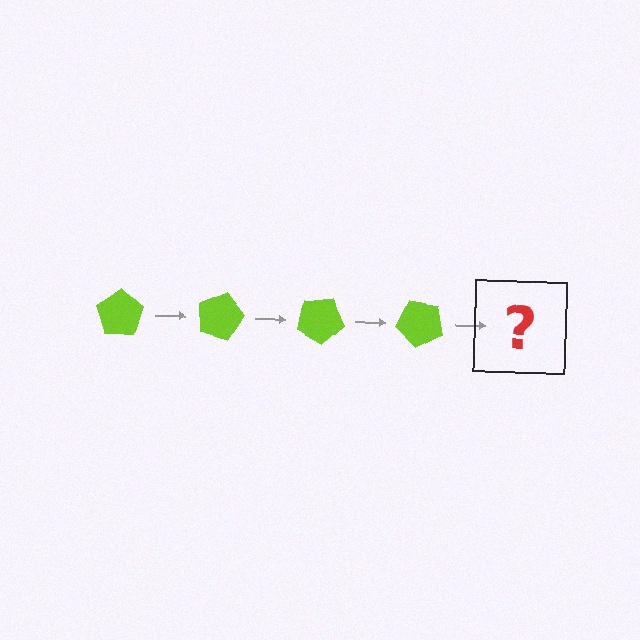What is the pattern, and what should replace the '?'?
The pattern is that the pentagon rotates 15 degrees each step. The '?' should be a lime pentagon rotated 60 degrees.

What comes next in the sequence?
The next element should be a lime pentagon rotated 60 degrees.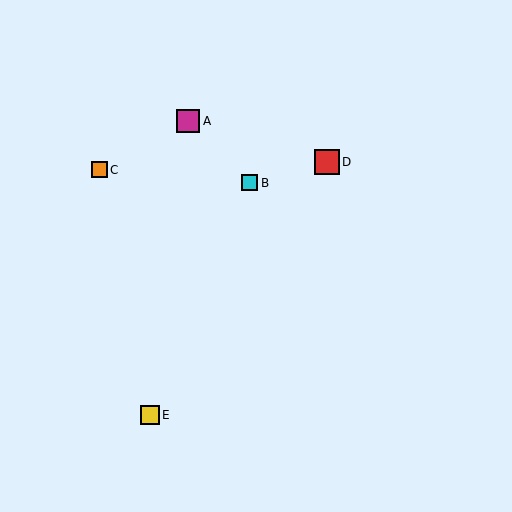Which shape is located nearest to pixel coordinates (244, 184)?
The cyan square (labeled B) at (250, 183) is nearest to that location.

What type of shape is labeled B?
Shape B is a cyan square.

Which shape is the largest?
The red square (labeled D) is the largest.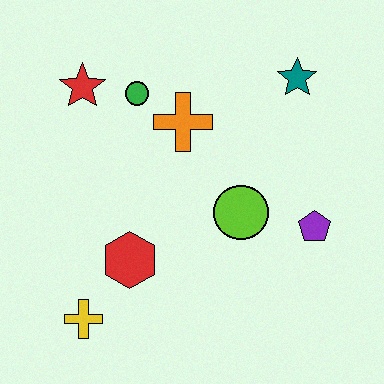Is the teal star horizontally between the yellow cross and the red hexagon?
No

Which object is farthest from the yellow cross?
The teal star is farthest from the yellow cross.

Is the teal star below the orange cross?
No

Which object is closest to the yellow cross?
The red hexagon is closest to the yellow cross.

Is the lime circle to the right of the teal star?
No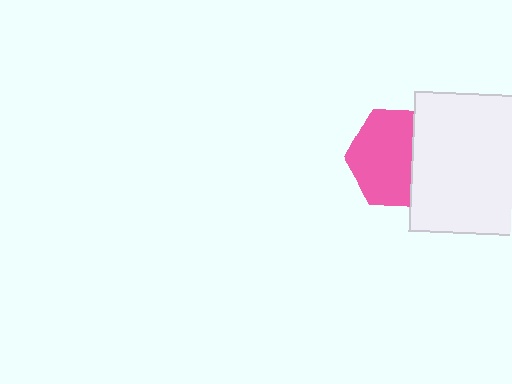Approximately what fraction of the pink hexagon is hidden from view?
Roughly 34% of the pink hexagon is hidden behind the white square.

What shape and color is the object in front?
The object in front is a white square.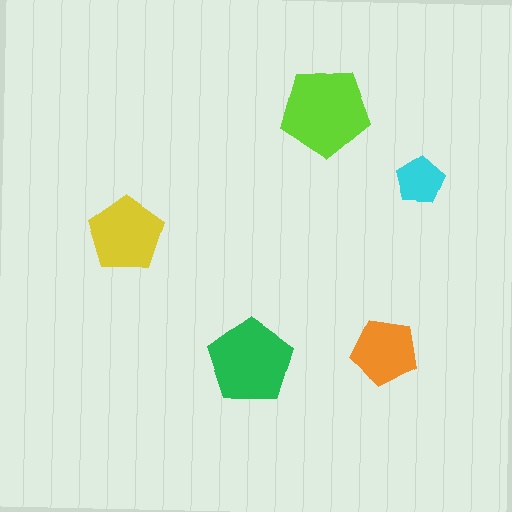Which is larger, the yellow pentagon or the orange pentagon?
The yellow one.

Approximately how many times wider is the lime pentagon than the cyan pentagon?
About 2 times wider.